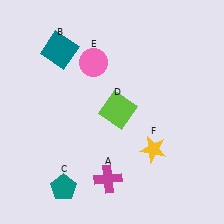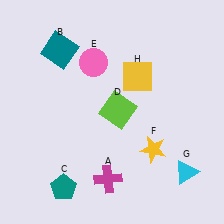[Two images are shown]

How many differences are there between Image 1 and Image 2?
There are 2 differences between the two images.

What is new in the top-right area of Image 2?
A yellow square (H) was added in the top-right area of Image 2.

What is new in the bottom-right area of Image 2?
A cyan triangle (G) was added in the bottom-right area of Image 2.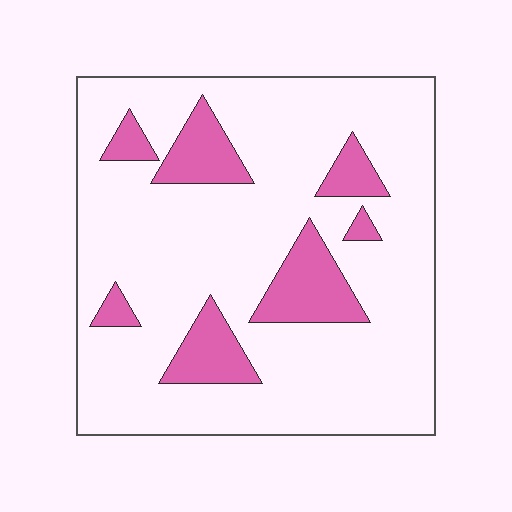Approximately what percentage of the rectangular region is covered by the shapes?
Approximately 15%.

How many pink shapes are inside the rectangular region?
7.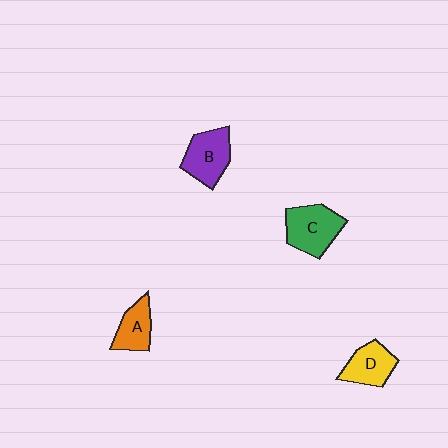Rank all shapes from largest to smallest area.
From largest to smallest: C (green), B (purple), D (yellow), A (orange).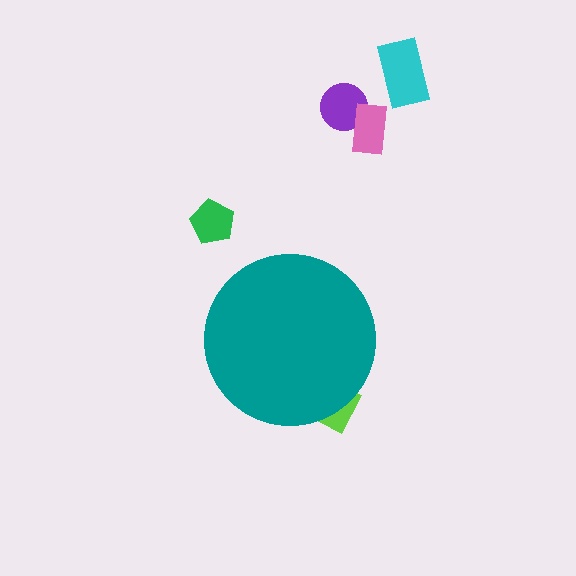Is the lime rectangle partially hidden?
Yes, the lime rectangle is partially hidden behind the teal circle.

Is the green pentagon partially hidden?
No, the green pentagon is fully visible.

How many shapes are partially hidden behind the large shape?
1 shape is partially hidden.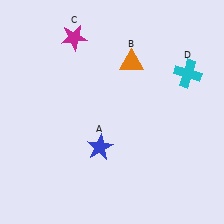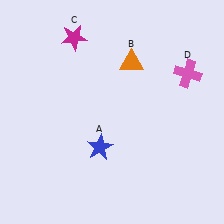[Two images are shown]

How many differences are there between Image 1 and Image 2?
There is 1 difference between the two images.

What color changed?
The cross (D) changed from cyan in Image 1 to pink in Image 2.